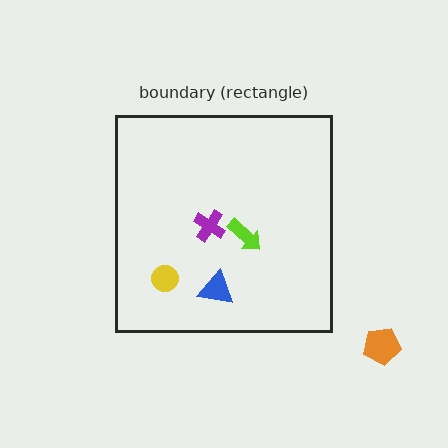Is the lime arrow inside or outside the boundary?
Inside.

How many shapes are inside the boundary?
4 inside, 1 outside.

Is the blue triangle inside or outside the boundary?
Inside.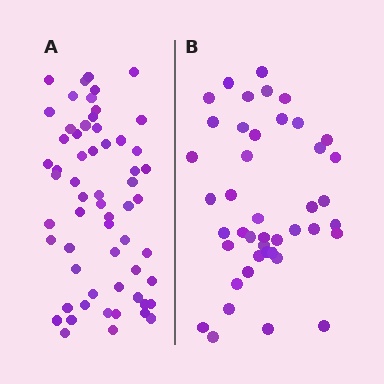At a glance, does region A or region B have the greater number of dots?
Region A (the left region) has more dots.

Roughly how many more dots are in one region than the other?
Region A has approximately 15 more dots than region B.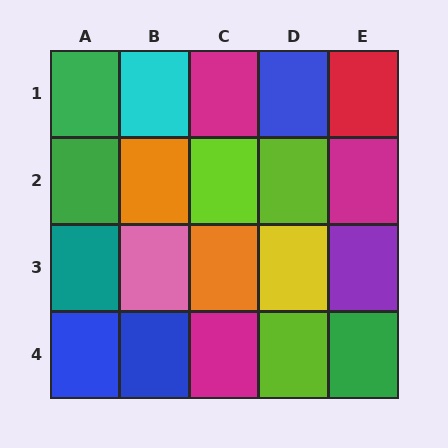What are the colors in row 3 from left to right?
Teal, pink, orange, yellow, purple.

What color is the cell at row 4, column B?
Blue.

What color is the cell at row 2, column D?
Lime.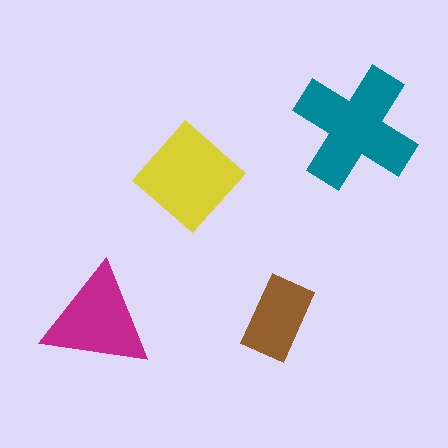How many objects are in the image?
There are 4 objects in the image.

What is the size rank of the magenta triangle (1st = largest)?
3rd.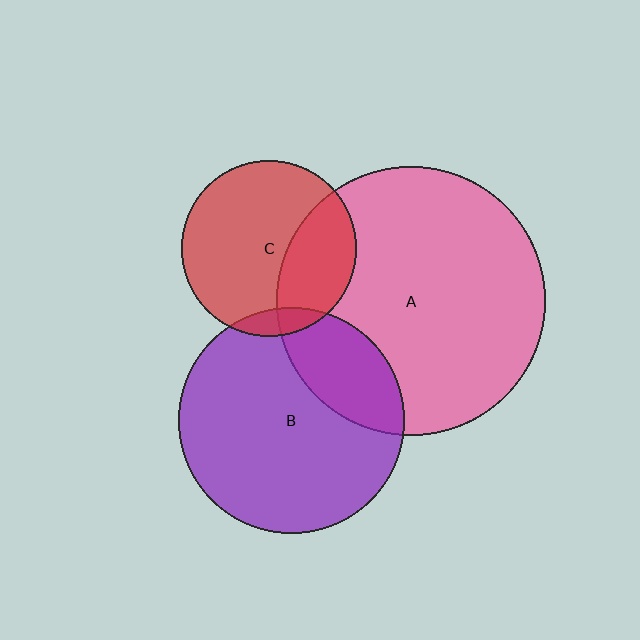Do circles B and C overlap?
Yes.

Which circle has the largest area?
Circle A (pink).